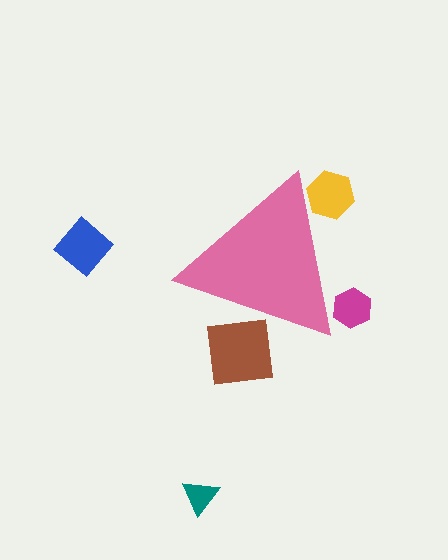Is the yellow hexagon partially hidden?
Yes, the yellow hexagon is partially hidden behind the pink triangle.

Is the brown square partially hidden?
Yes, the brown square is partially hidden behind the pink triangle.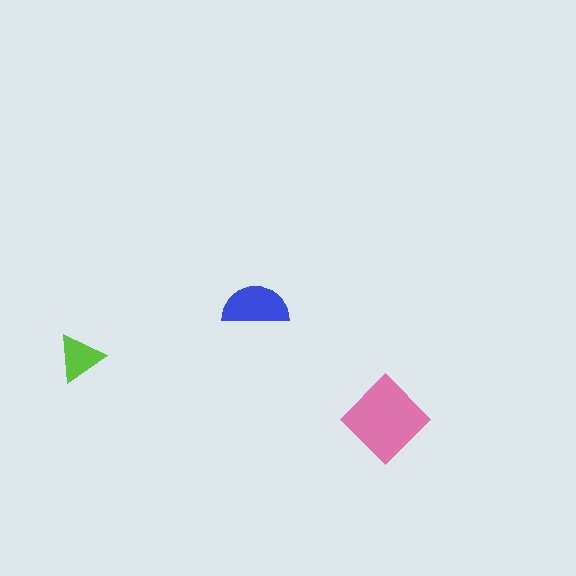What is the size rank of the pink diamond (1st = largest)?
1st.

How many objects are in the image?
There are 3 objects in the image.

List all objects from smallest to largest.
The lime triangle, the blue semicircle, the pink diamond.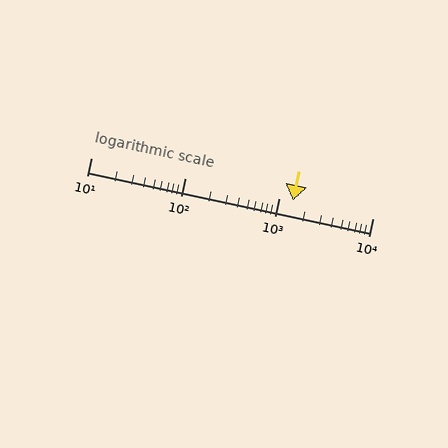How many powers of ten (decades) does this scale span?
The scale spans 3 decades, from 10 to 10000.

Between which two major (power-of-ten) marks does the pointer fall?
The pointer is between 1000 and 10000.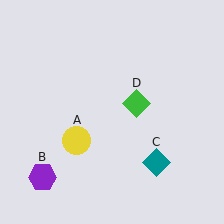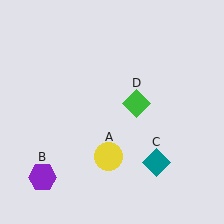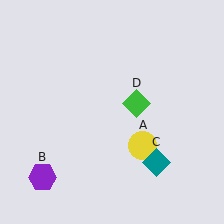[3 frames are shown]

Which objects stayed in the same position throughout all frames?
Purple hexagon (object B) and teal diamond (object C) and green diamond (object D) remained stationary.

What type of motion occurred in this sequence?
The yellow circle (object A) rotated counterclockwise around the center of the scene.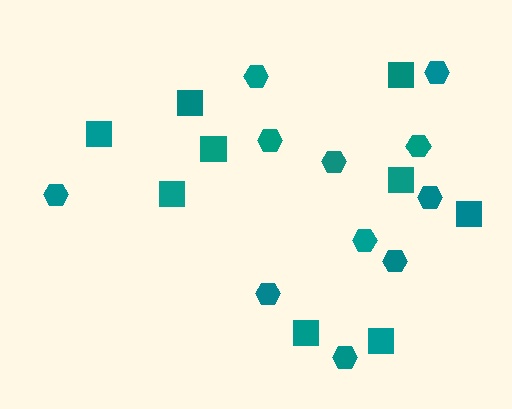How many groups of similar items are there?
There are 2 groups: one group of hexagons (11) and one group of squares (9).